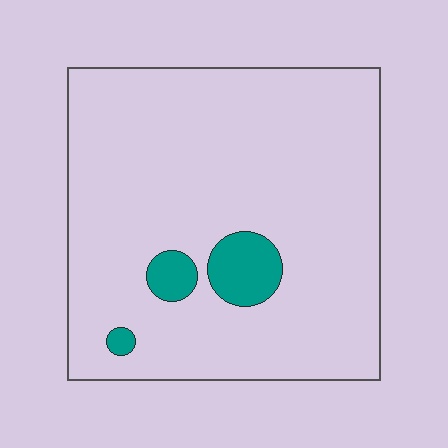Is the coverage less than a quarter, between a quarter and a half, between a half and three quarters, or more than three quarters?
Less than a quarter.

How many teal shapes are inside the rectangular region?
3.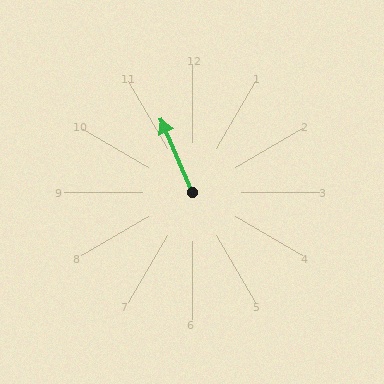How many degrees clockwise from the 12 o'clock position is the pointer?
Approximately 337 degrees.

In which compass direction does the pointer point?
Northwest.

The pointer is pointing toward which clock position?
Roughly 11 o'clock.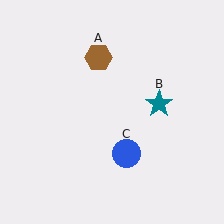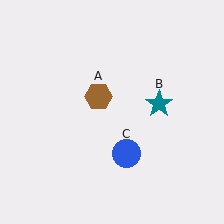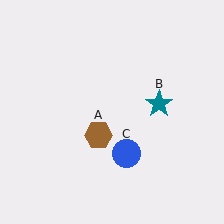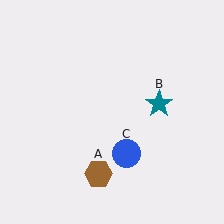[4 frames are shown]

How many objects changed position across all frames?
1 object changed position: brown hexagon (object A).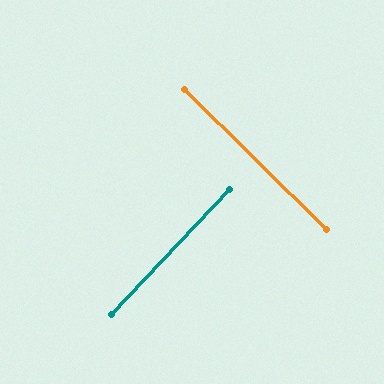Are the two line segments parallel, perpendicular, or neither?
Perpendicular — they meet at approximately 89°.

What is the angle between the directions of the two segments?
Approximately 89 degrees.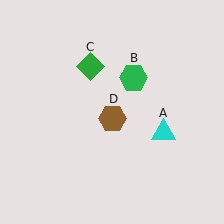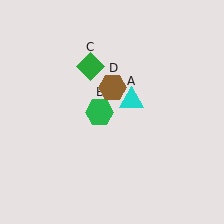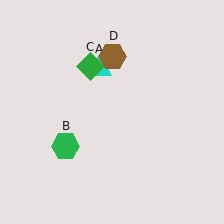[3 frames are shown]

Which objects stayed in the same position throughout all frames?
Green diamond (object C) remained stationary.